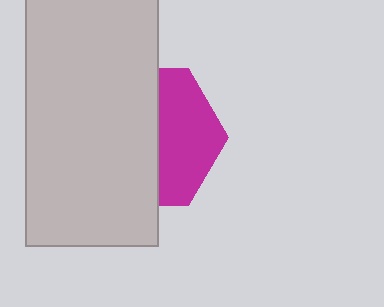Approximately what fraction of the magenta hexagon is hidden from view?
Roughly 59% of the magenta hexagon is hidden behind the light gray rectangle.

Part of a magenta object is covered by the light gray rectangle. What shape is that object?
It is a hexagon.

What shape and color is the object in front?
The object in front is a light gray rectangle.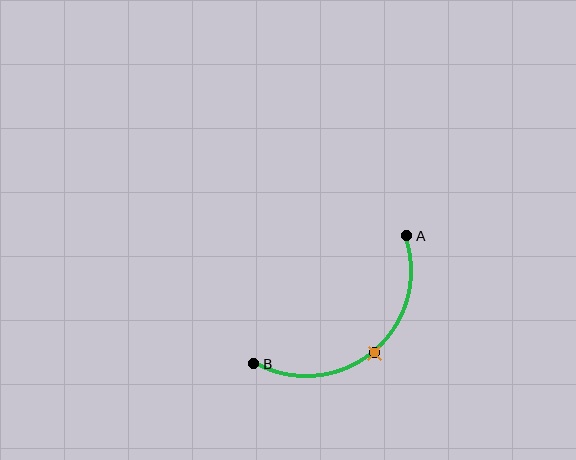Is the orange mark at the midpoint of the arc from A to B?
Yes. The orange mark lies on the arc at equal arc-length from both A and B — it is the arc midpoint.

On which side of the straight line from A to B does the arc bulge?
The arc bulges below and to the right of the straight line connecting A and B.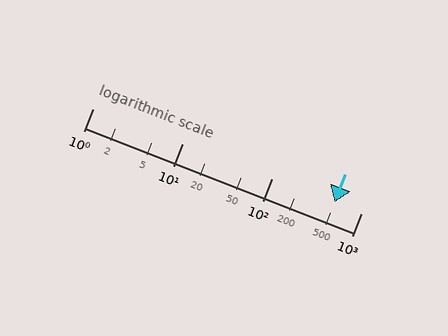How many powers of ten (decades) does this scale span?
The scale spans 3 decades, from 1 to 1000.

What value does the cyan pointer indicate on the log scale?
The pointer indicates approximately 500.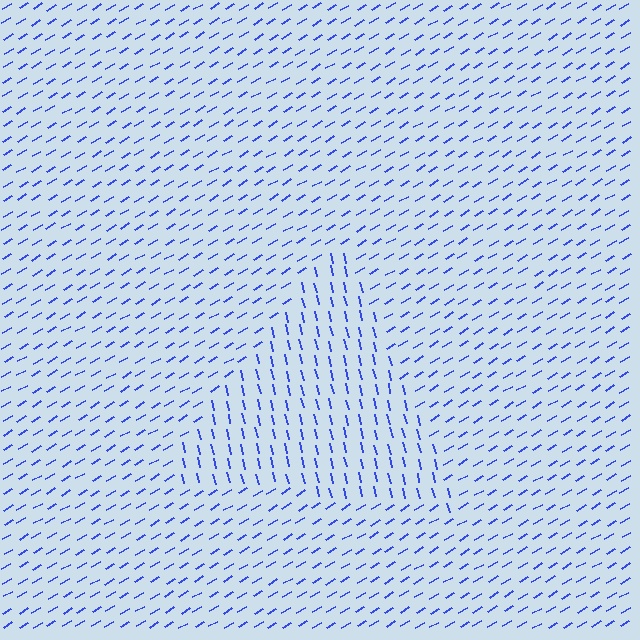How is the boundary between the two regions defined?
The boundary is defined purely by a change in line orientation (approximately 73 degrees difference). All lines are the same color and thickness.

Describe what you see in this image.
The image is filled with small blue line segments. A triangle region in the image has lines oriented differently from the surrounding lines, creating a visible texture boundary.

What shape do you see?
I see a triangle.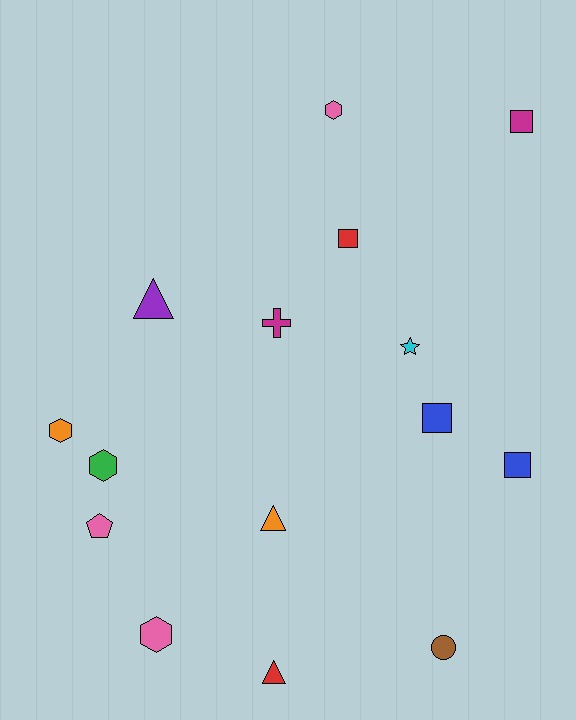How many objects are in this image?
There are 15 objects.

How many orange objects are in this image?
There are 2 orange objects.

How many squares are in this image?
There are 4 squares.